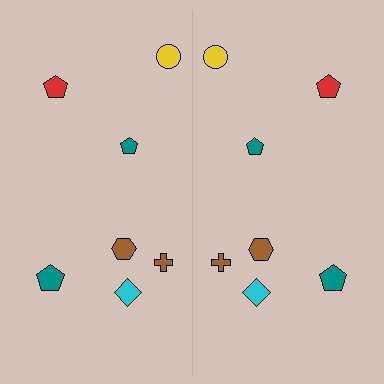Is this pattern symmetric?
Yes, this pattern has bilateral (reflection) symmetry.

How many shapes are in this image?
There are 14 shapes in this image.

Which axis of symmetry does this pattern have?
The pattern has a vertical axis of symmetry running through the center of the image.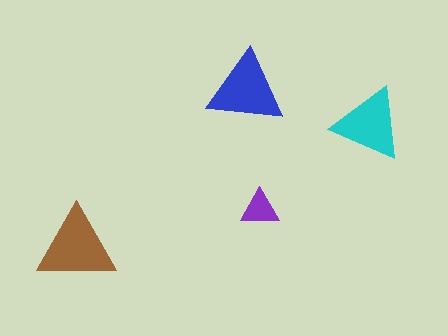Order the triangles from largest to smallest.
the brown one, the blue one, the cyan one, the purple one.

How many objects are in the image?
There are 4 objects in the image.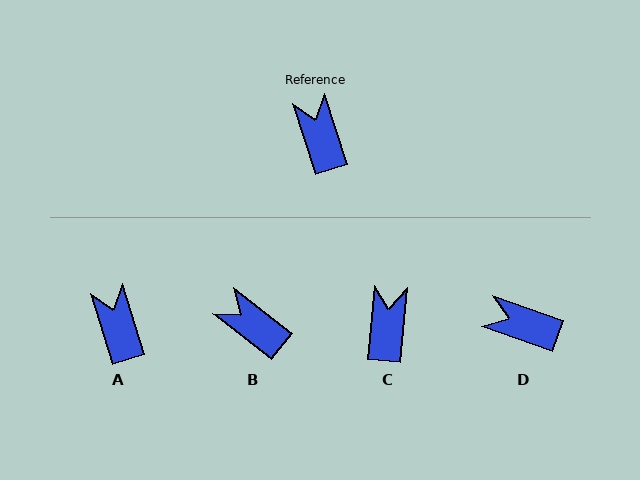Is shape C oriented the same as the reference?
No, it is off by about 23 degrees.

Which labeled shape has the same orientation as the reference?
A.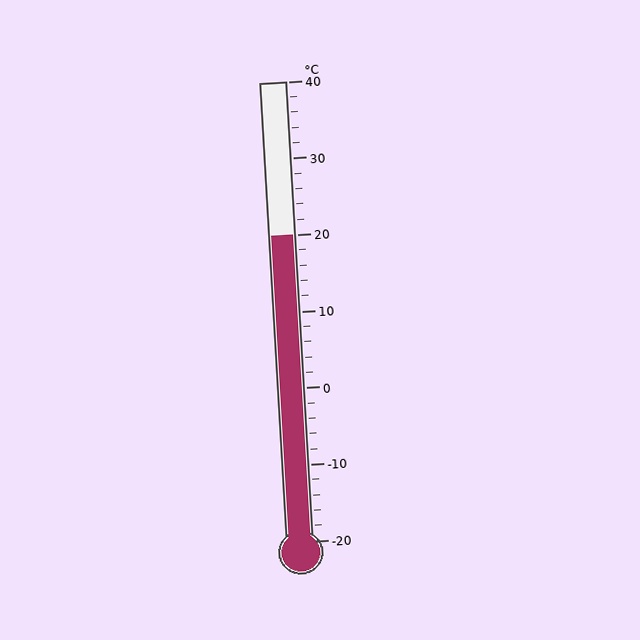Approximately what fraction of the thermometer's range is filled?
The thermometer is filled to approximately 65% of its range.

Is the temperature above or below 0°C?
The temperature is above 0°C.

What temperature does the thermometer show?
The thermometer shows approximately 20°C.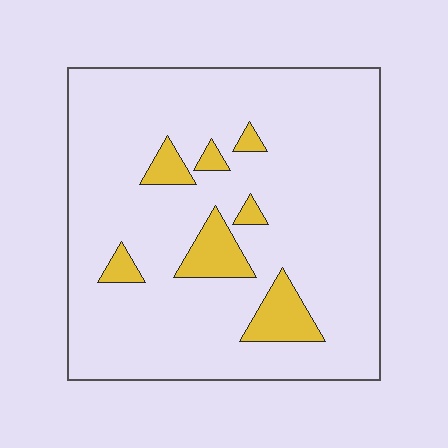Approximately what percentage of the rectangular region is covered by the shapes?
Approximately 10%.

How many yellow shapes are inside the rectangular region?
7.